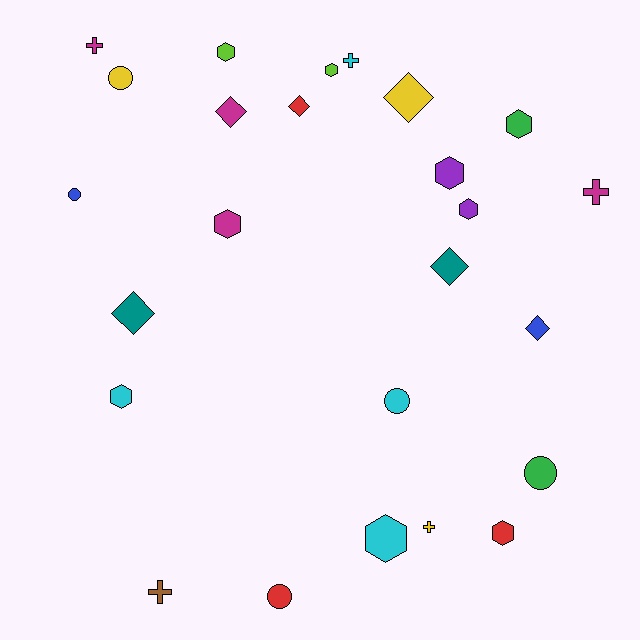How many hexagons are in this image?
There are 9 hexagons.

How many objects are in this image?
There are 25 objects.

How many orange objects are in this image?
There are no orange objects.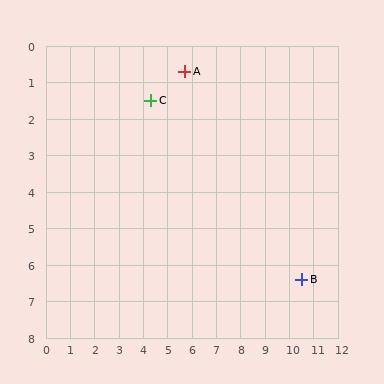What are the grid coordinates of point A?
Point A is at approximately (5.7, 0.7).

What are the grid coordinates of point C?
Point C is at approximately (4.3, 1.5).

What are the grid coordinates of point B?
Point B is at approximately (10.5, 6.4).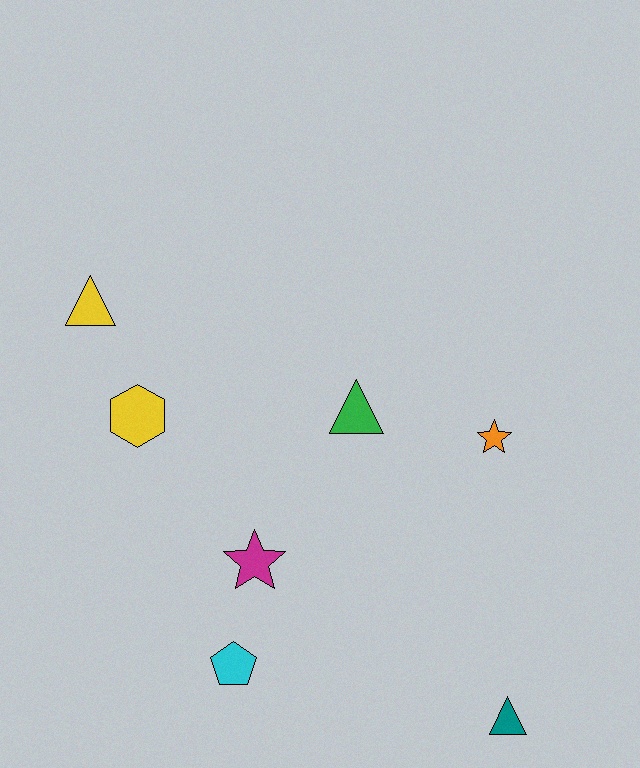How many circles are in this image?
There are no circles.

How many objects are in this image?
There are 7 objects.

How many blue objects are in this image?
There are no blue objects.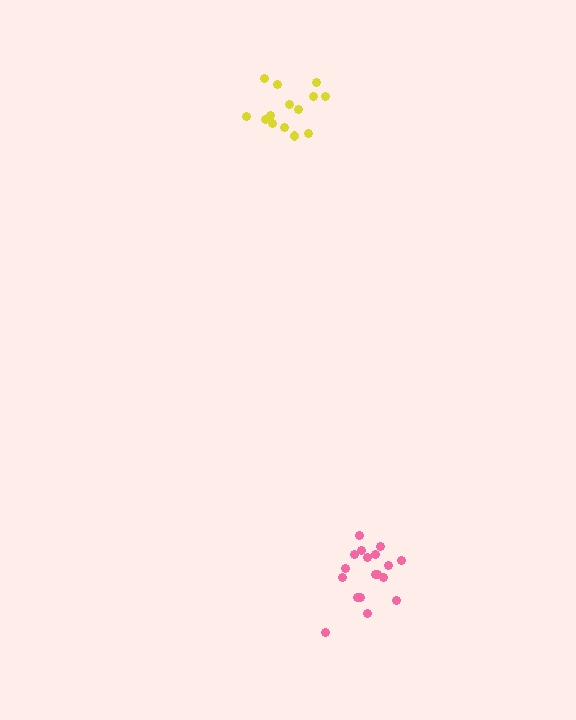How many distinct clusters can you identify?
There are 2 distinct clusters.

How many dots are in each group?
Group 1: 14 dots, Group 2: 18 dots (32 total).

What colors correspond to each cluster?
The clusters are colored: yellow, pink.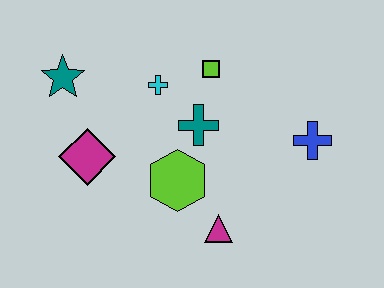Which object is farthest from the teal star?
The blue cross is farthest from the teal star.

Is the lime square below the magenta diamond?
No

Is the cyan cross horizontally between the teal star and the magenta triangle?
Yes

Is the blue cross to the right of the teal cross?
Yes